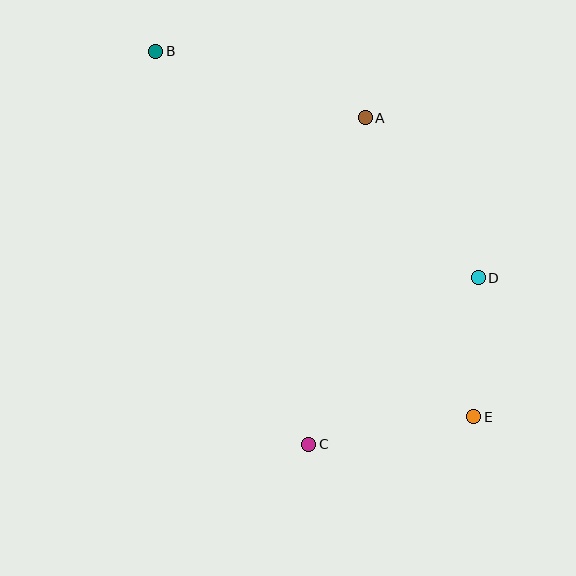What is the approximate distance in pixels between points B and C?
The distance between B and C is approximately 422 pixels.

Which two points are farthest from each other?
Points B and E are farthest from each other.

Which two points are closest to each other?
Points D and E are closest to each other.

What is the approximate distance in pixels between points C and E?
The distance between C and E is approximately 167 pixels.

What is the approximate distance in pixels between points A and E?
The distance between A and E is approximately 318 pixels.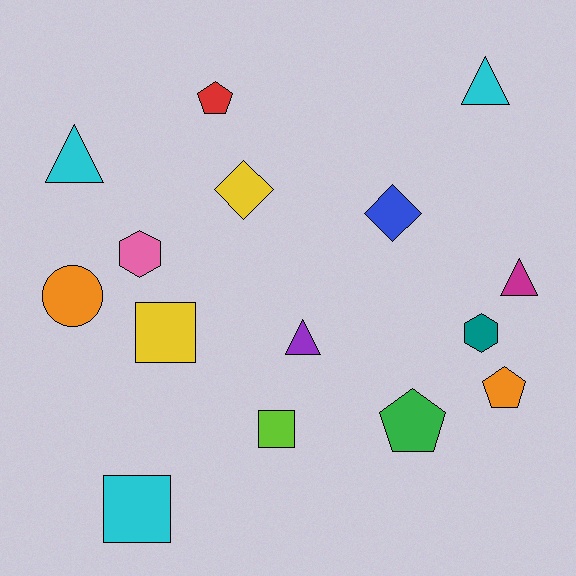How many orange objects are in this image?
There are 2 orange objects.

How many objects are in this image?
There are 15 objects.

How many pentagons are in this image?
There are 3 pentagons.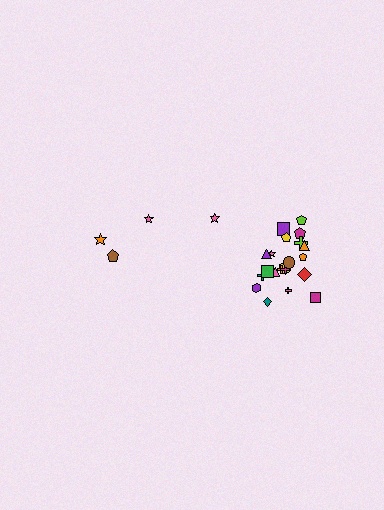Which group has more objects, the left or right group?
The right group.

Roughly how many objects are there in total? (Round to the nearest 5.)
Roughly 25 objects in total.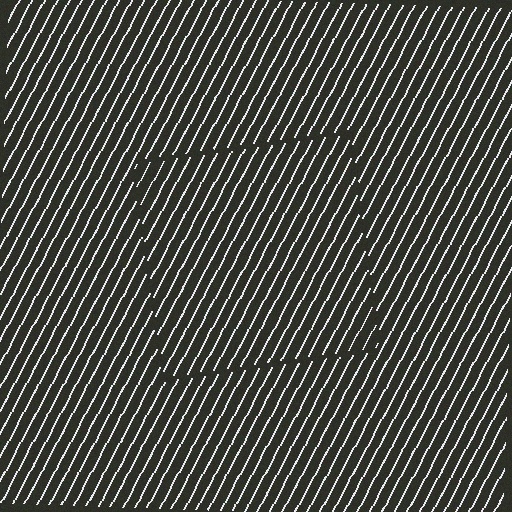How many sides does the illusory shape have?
4 sides — the line-ends trace a square.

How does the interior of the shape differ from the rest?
The interior of the shape contains the same grating, shifted by half a period — the contour is defined by the phase discontinuity where line-ends from the inner and outer gratings abut.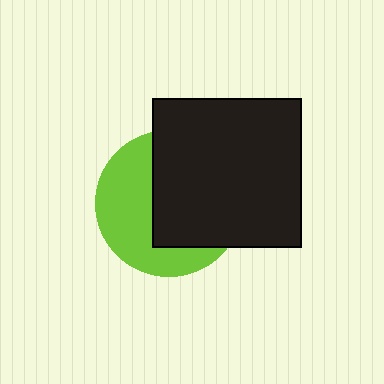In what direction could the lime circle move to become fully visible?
The lime circle could move left. That would shift it out from behind the black square entirely.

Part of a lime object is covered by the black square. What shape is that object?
It is a circle.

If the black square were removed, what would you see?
You would see the complete lime circle.